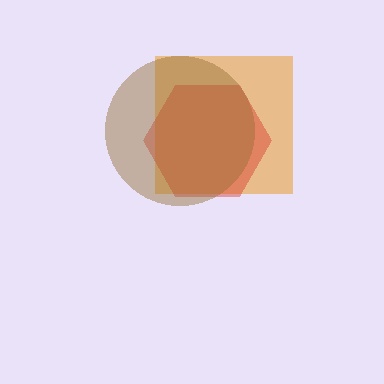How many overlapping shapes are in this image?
There are 3 overlapping shapes in the image.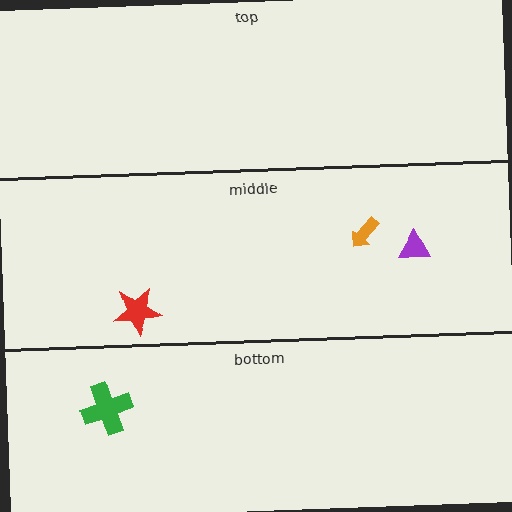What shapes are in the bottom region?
The green cross.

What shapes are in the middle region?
The red star, the purple triangle, the orange arrow.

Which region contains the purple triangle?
The middle region.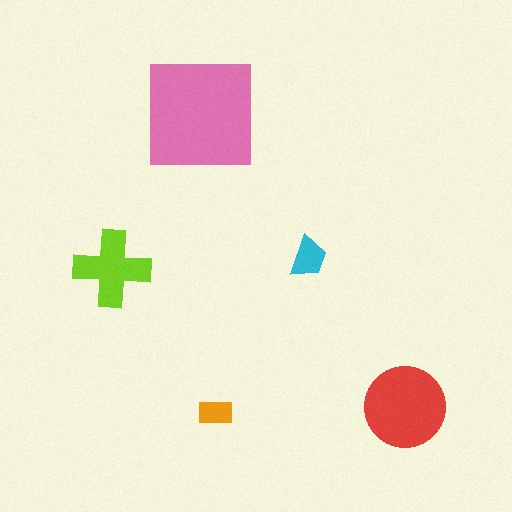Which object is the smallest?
The orange rectangle.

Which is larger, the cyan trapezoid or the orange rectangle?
The cyan trapezoid.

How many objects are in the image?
There are 5 objects in the image.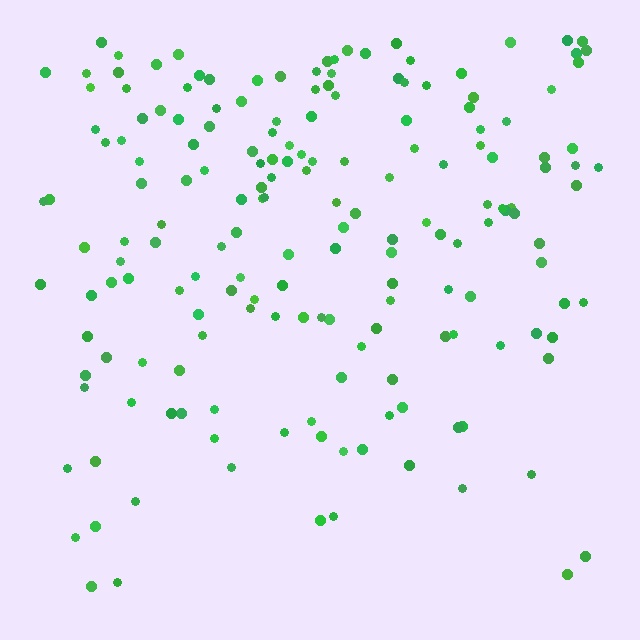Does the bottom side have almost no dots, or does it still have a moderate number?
Still a moderate number, just noticeably fewer than the top.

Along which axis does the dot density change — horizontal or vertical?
Vertical.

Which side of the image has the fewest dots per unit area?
The bottom.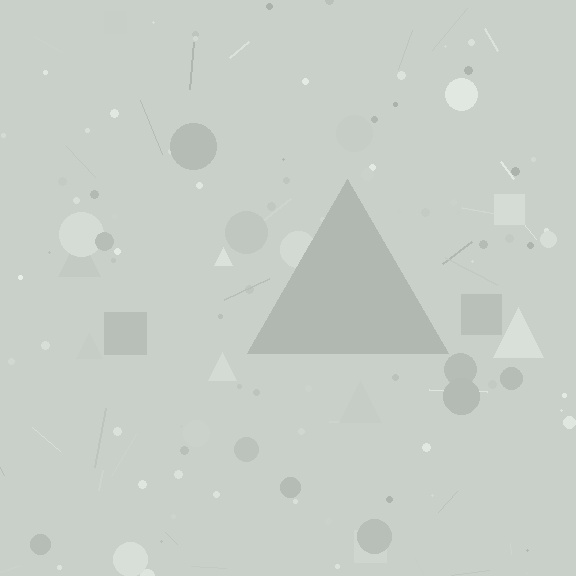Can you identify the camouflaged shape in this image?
The camouflaged shape is a triangle.